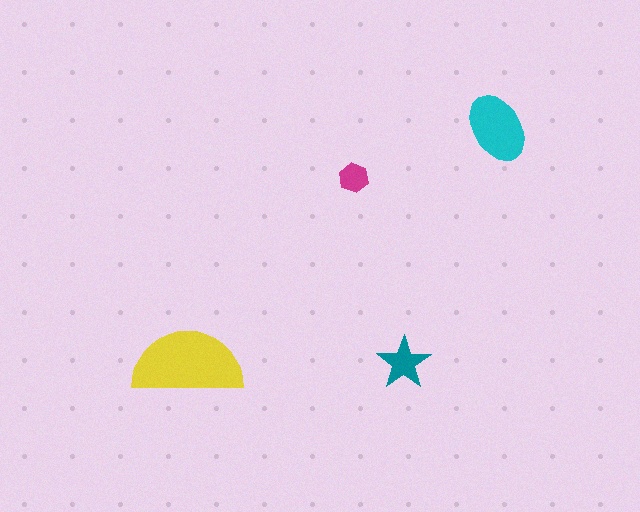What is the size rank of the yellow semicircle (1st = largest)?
1st.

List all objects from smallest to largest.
The magenta hexagon, the teal star, the cyan ellipse, the yellow semicircle.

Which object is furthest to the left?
The yellow semicircle is leftmost.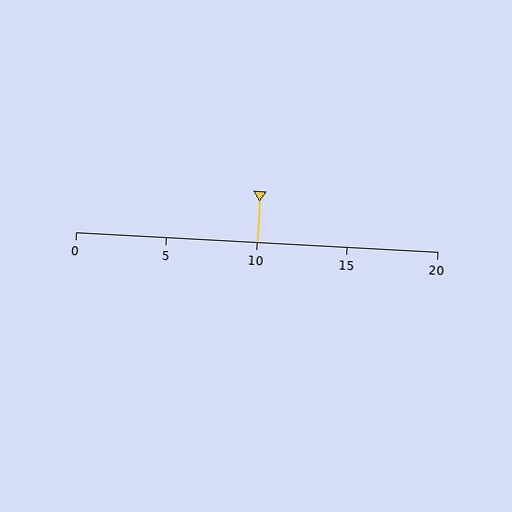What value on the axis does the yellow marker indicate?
The marker indicates approximately 10.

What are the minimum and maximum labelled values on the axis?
The axis runs from 0 to 20.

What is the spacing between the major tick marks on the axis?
The major ticks are spaced 5 apart.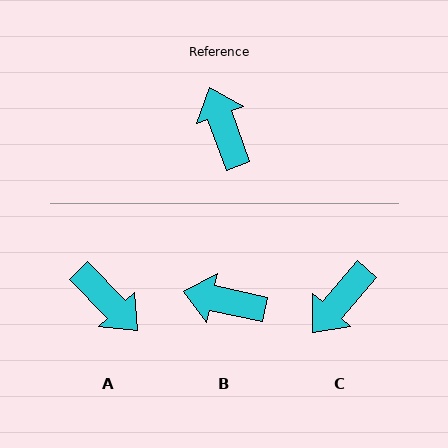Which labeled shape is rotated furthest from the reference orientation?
A, about 156 degrees away.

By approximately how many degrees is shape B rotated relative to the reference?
Approximately 58 degrees counter-clockwise.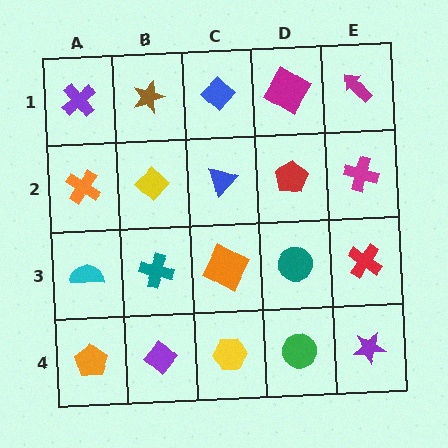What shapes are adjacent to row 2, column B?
A brown star (row 1, column B), a teal cross (row 3, column B), an orange cross (row 2, column A), a blue triangle (row 2, column C).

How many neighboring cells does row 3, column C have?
4.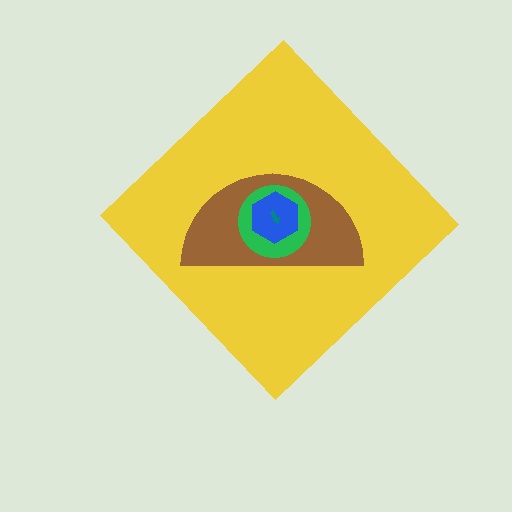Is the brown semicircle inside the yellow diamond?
Yes.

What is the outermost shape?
The yellow diamond.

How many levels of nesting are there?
5.